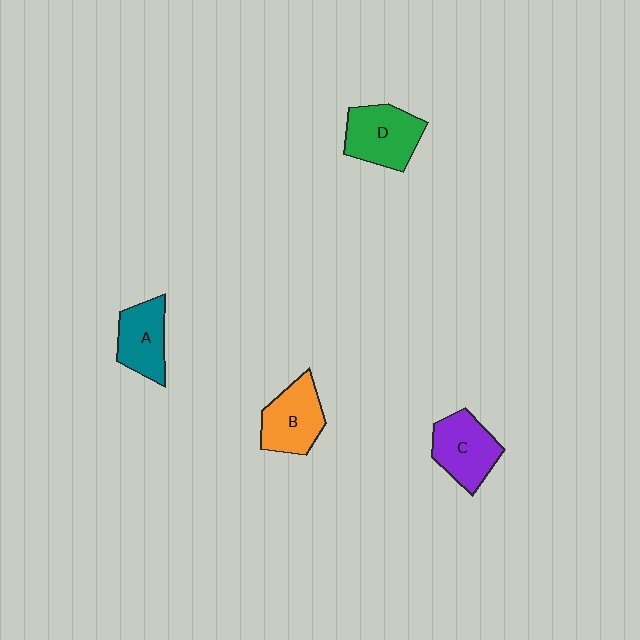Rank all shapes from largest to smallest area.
From largest to smallest: D (green), C (purple), B (orange), A (teal).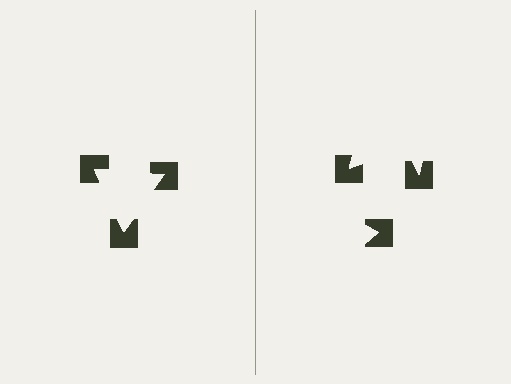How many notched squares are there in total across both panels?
6 — 3 on each side.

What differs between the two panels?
The notched squares are positioned identically on both sides; only the wedge orientations differ. On the left they align to a triangle; on the right they are misaligned.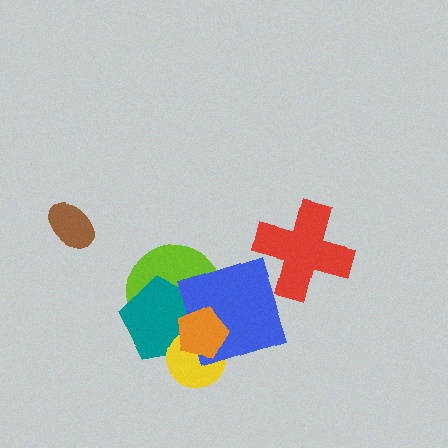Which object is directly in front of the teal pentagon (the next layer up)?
The yellow circle is directly in front of the teal pentagon.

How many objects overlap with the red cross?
0 objects overlap with the red cross.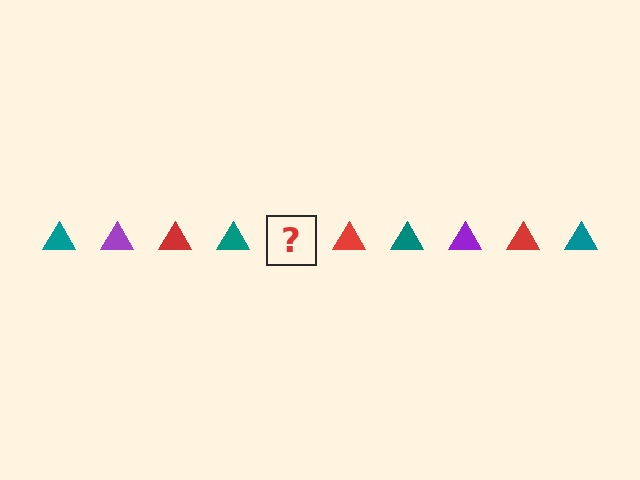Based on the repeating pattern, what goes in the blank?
The blank should be a purple triangle.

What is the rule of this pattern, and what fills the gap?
The rule is that the pattern cycles through teal, purple, red triangles. The gap should be filled with a purple triangle.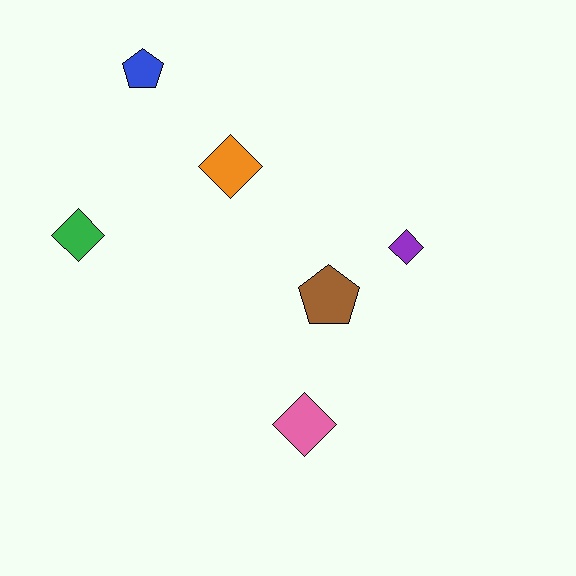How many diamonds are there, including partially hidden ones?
There are 4 diamonds.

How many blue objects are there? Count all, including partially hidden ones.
There is 1 blue object.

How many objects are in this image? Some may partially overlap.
There are 6 objects.